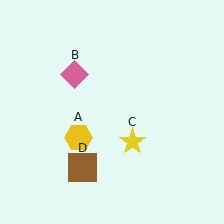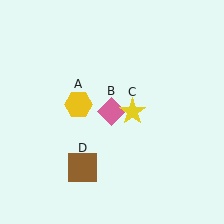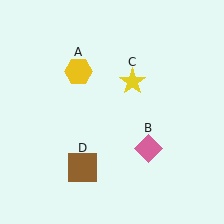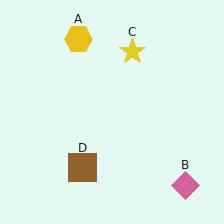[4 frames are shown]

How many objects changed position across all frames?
3 objects changed position: yellow hexagon (object A), pink diamond (object B), yellow star (object C).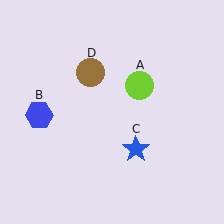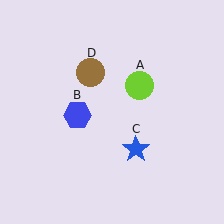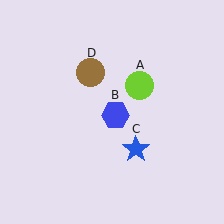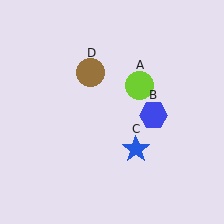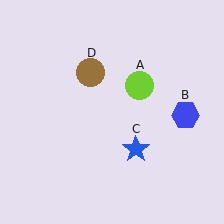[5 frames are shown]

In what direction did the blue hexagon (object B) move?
The blue hexagon (object B) moved right.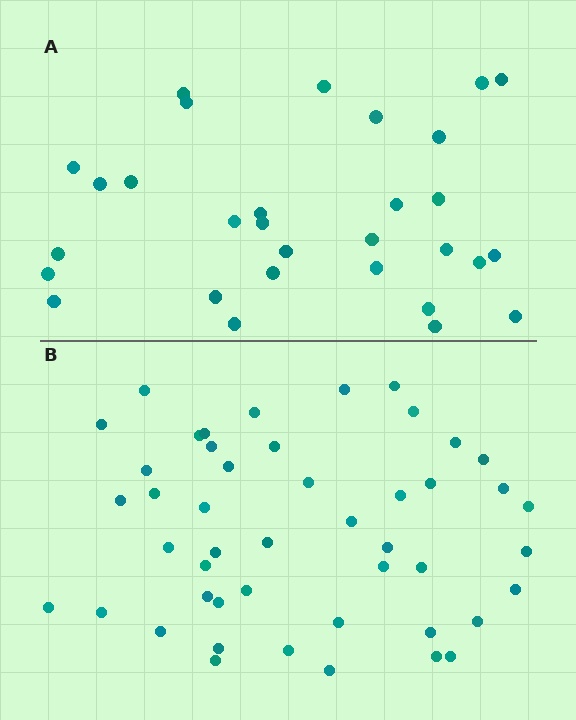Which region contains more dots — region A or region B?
Region B (the bottom region) has more dots.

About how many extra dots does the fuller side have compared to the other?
Region B has approximately 15 more dots than region A.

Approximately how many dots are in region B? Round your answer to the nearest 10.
About 50 dots. (The exact count is 47, which rounds to 50.)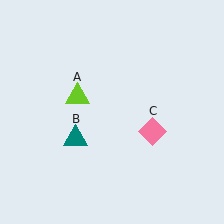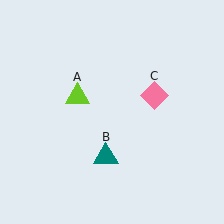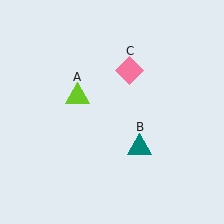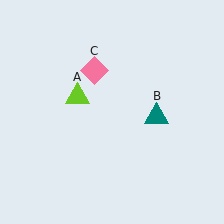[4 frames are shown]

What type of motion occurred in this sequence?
The teal triangle (object B), pink diamond (object C) rotated counterclockwise around the center of the scene.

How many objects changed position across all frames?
2 objects changed position: teal triangle (object B), pink diamond (object C).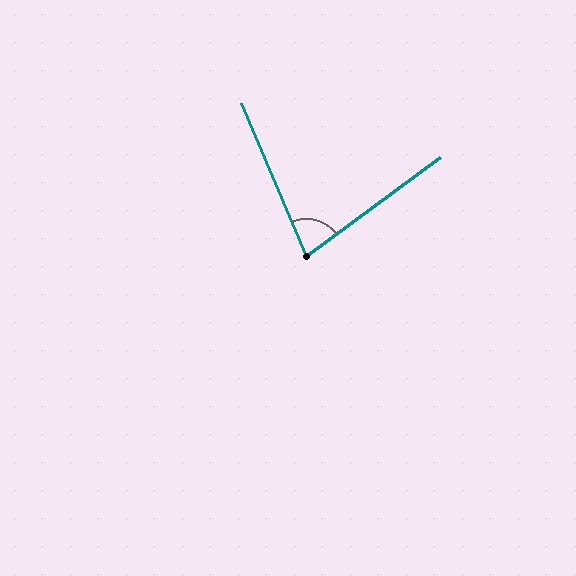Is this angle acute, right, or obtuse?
It is acute.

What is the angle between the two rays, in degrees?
Approximately 77 degrees.